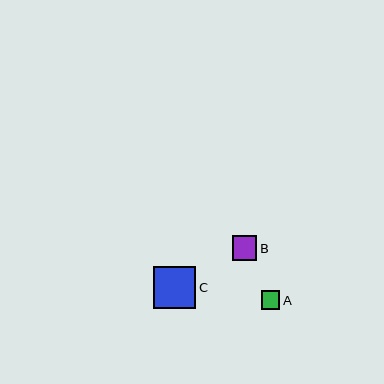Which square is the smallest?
Square A is the smallest with a size of approximately 19 pixels.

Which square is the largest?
Square C is the largest with a size of approximately 42 pixels.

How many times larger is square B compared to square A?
Square B is approximately 1.3 times the size of square A.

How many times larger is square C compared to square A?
Square C is approximately 2.2 times the size of square A.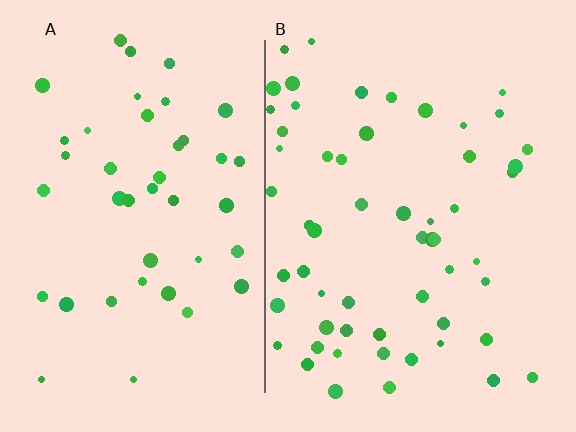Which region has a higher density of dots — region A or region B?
B (the right).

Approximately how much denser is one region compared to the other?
Approximately 1.3× — region B over region A.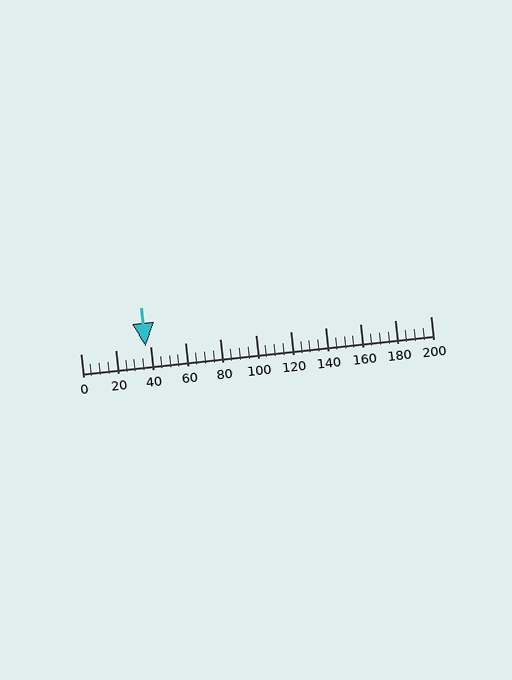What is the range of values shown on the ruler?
The ruler shows values from 0 to 200.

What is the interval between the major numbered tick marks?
The major tick marks are spaced 20 units apart.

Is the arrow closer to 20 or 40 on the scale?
The arrow is closer to 40.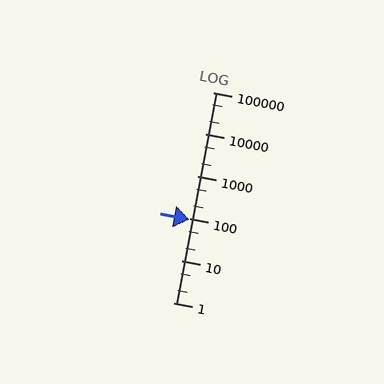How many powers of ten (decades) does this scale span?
The scale spans 5 decades, from 1 to 100000.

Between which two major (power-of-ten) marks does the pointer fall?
The pointer is between 10 and 100.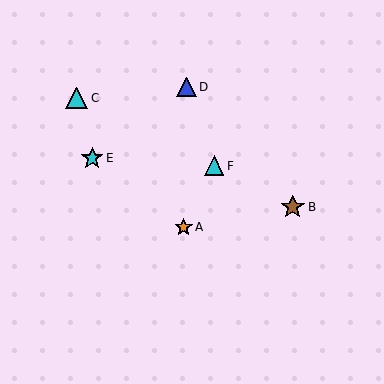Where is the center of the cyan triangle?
The center of the cyan triangle is at (214, 166).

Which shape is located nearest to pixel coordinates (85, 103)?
The cyan triangle (labeled C) at (77, 98) is nearest to that location.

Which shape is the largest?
The brown star (labeled B) is the largest.